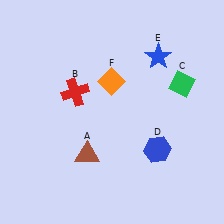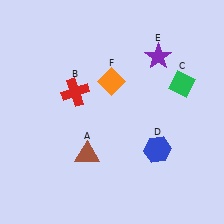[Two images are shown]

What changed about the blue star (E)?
In Image 1, E is blue. In Image 2, it changed to purple.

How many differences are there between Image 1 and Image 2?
There is 1 difference between the two images.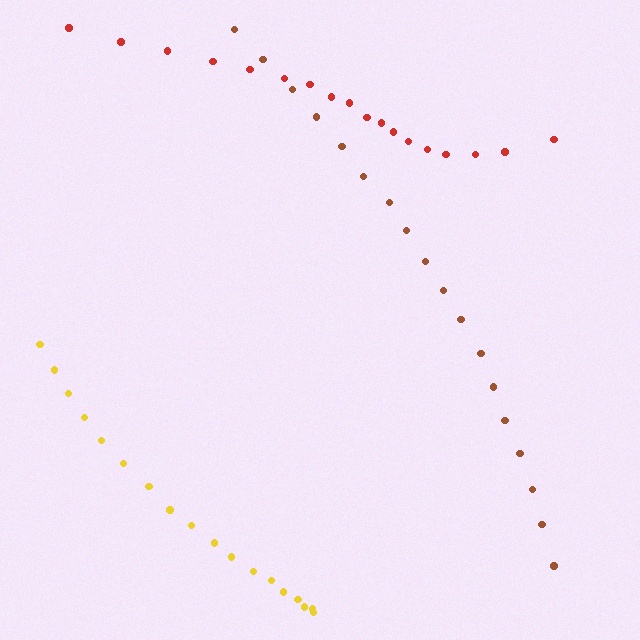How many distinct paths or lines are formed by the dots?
There are 3 distinct paths.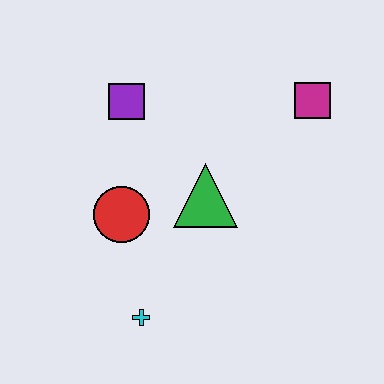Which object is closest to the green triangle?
The red circle is closest to the green triangle.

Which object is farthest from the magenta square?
The cyan cross is farthest from the magenta square.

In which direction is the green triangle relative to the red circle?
The green triangle is to the right of the red circle.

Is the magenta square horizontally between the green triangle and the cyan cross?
No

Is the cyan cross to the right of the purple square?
Yes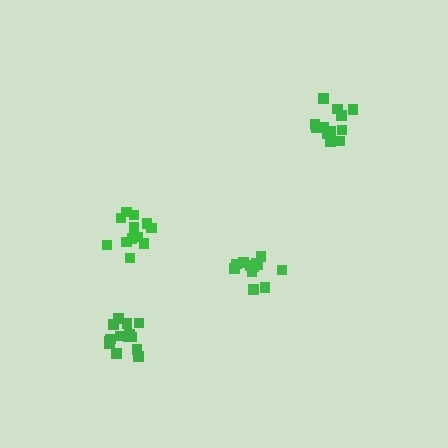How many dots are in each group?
Group 1: 12 dots, Group 2: 12 dots, Group 3: 14 dots, Group 4: 13 dots (51 total).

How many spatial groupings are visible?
There are 4 spatial groupings.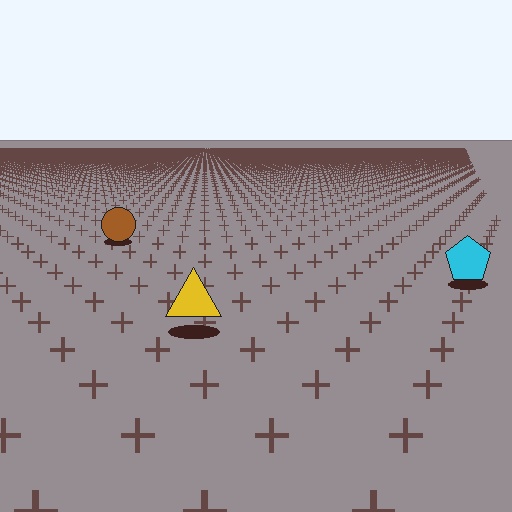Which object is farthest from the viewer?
The brown circle is farthest from the viewer. It appears smaller and the ground texture around it is denser.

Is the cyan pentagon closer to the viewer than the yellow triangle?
No. The yellow triangle is closer — you can tell from the texture gradient: the ground texture is coarser near it.